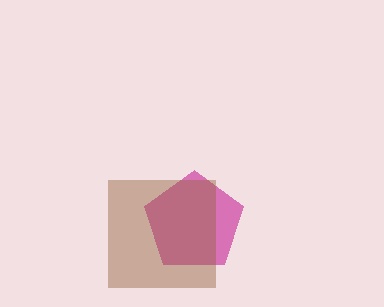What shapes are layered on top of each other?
The layered shapes are: a magenta pentagon, a brown square.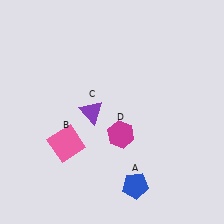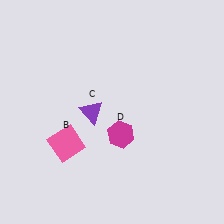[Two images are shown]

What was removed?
The blue pentagon (A) was removed in Image 2.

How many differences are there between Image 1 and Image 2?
There is 1 difference between the two images.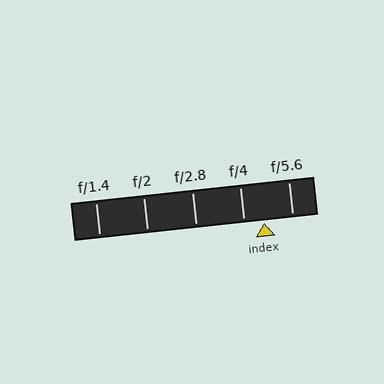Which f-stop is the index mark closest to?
The index mark is closest to f/4.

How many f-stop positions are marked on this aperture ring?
There are 5 f-stop positions marked.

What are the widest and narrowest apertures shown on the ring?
The widest aperture shown is f/1.4 and the narrowest is f/5.6.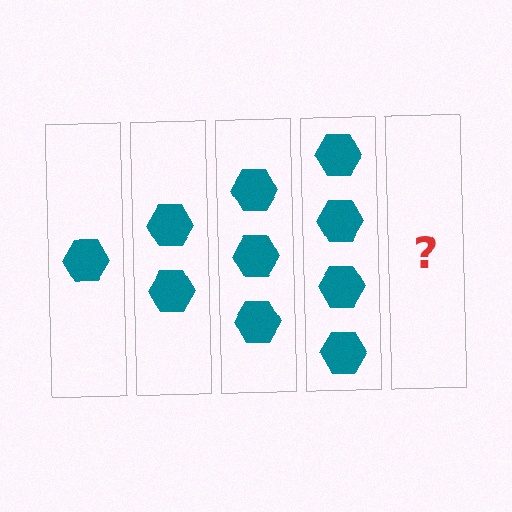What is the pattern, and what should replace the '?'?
The pattern is that each step adds one more hexagon. The '?' should be 5 hexagons.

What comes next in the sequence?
The next element should be 5 hexagons.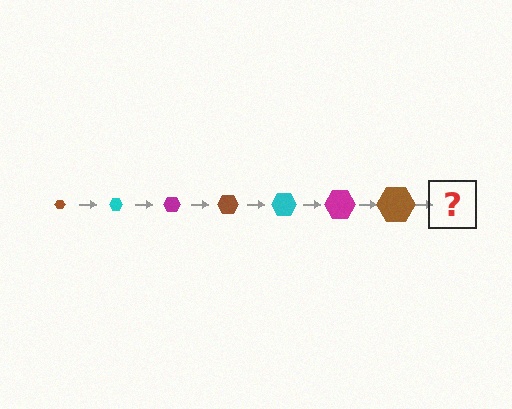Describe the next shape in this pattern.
It should be a cyan hexagon, larger than the previous one.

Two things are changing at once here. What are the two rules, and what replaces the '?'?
The two rules are that the hexagon grows larger each step and the color cycles through brown, cyan, and magenta. The '?' should be a cyan hexagon, larger than the previous one.